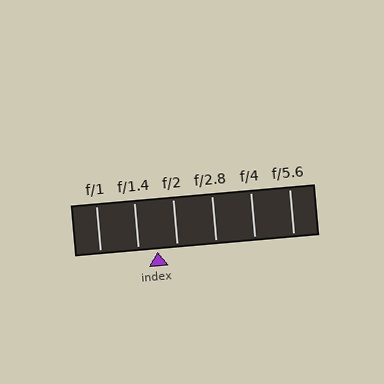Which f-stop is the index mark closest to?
The index mark is closest to f/1.4.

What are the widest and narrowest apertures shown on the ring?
The widest aperture shown is f/1 and the narrowest is f/5.6.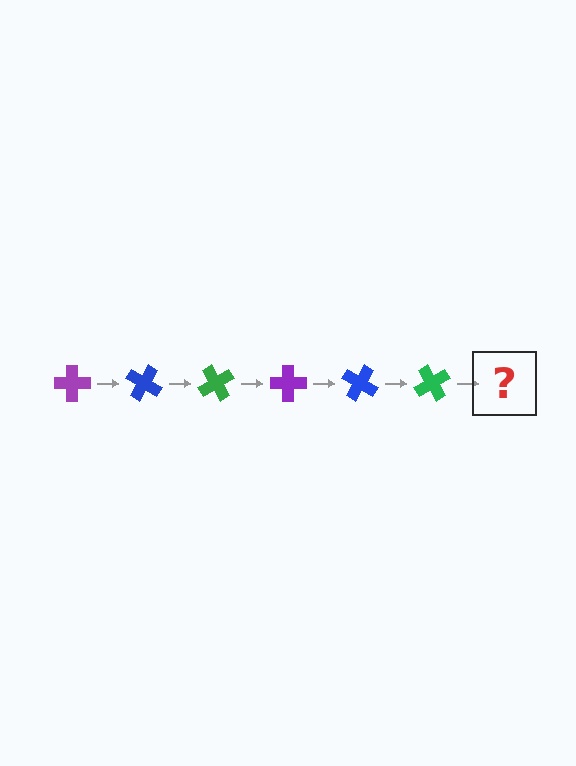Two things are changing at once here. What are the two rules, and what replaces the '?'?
The two rules are that it rotates 30 degrees each step and the color cycles through purple, blue, and green. The '?' should be a purple cross, rotated 180 degrees from the start.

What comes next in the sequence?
The next element should be a purple cross, rotated 180 degrees from the start.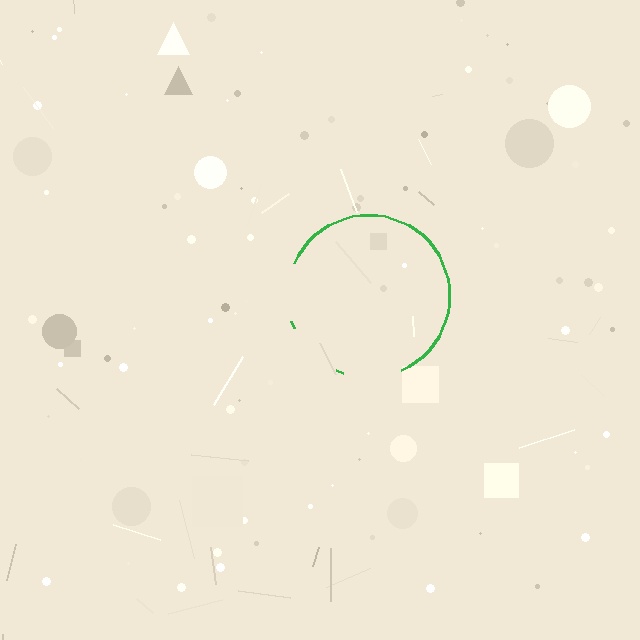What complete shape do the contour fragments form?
The contour fragments form a circle.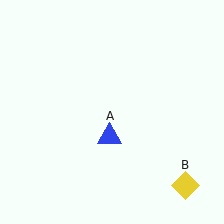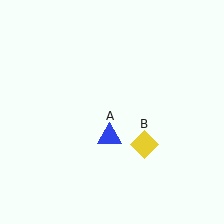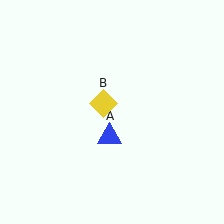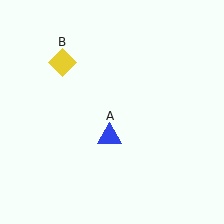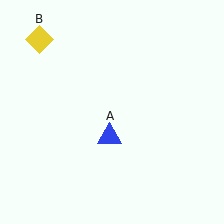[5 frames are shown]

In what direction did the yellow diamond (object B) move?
The yellow diamond (object B) moved up and to the left.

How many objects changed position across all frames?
1 object changed position: yellow diamond (object B).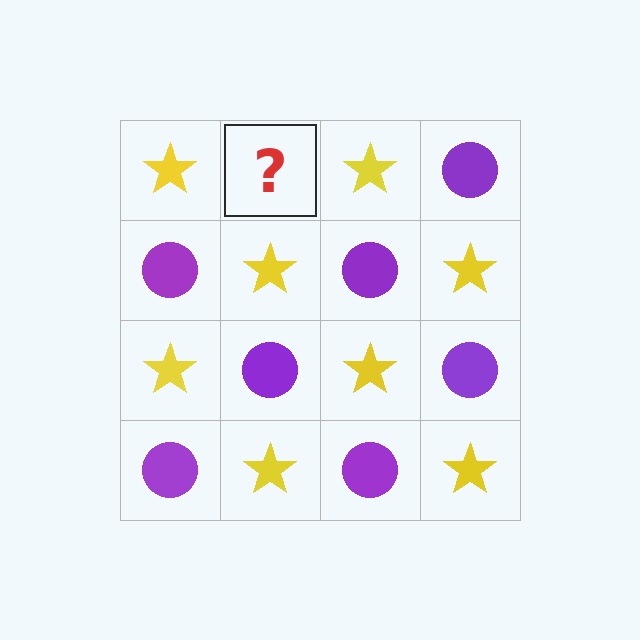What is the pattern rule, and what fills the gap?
The rule is that it alternates yellow star and purple circle in a checkerboard pattern. The gap should be filled with a purple circle.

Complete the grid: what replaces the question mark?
The question mark should be replaced with a purple circle.